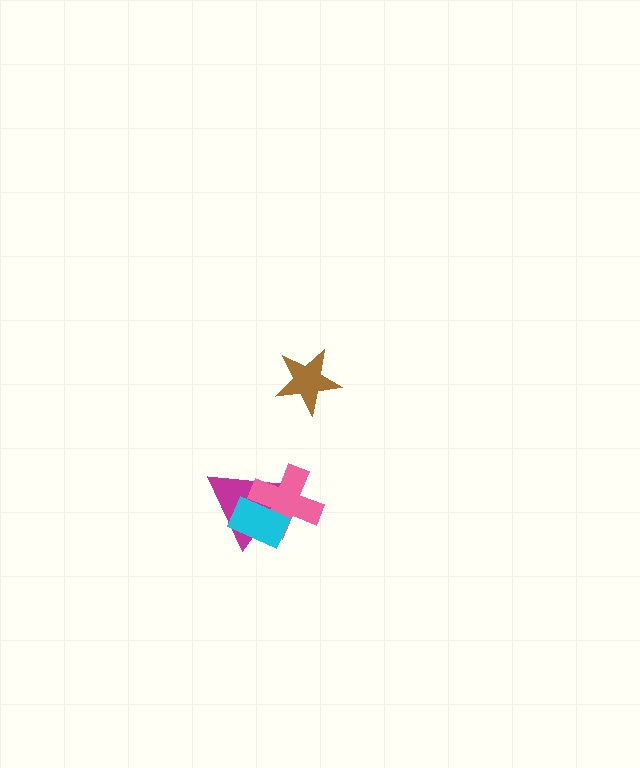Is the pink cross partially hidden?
Yes, it is partially covered by another shape.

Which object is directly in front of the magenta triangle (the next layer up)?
The pink cross is directly in front of the magenta triangle.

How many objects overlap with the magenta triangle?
2 objects overlap with the magenta triangle.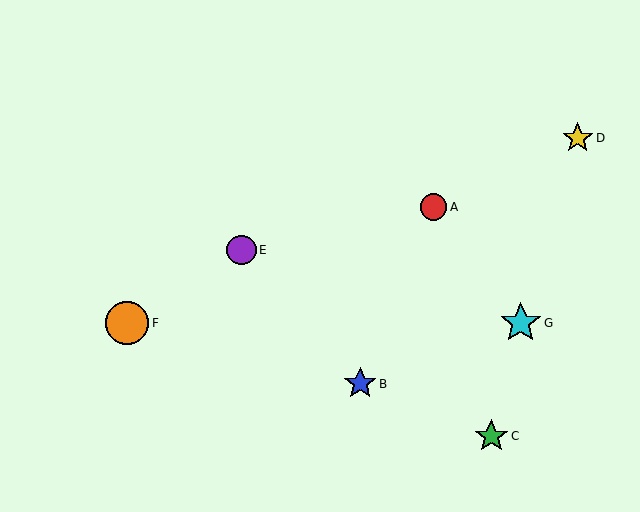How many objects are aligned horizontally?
2 objects (F, G) are aligned horizontally.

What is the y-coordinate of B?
Object B is at y≈384.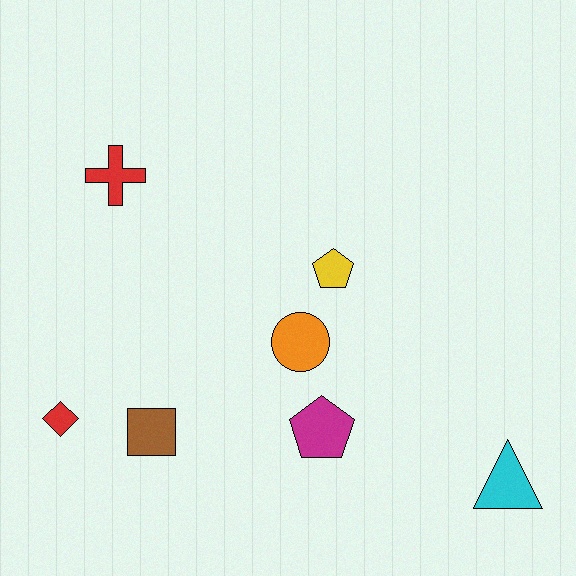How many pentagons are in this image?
There are 2 pentagons.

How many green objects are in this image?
There are no green objects.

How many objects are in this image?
There are 7 objects.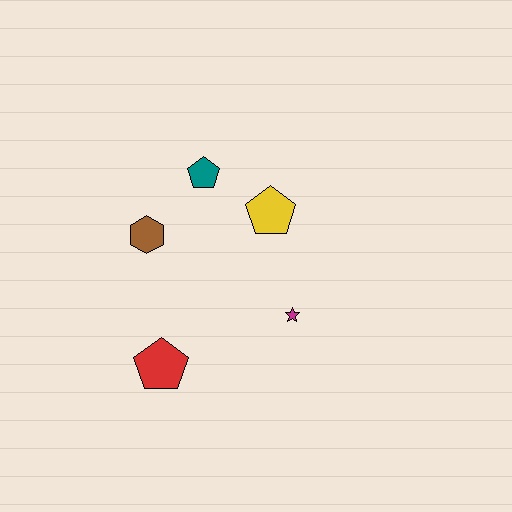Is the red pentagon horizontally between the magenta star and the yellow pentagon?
No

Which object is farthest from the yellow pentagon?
The red pentagon is farthest from the yellow pentagon.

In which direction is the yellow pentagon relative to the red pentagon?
The yellow pentagon is above the red pentagon.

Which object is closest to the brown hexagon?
The teal pentagon is closest to the brown hexagon.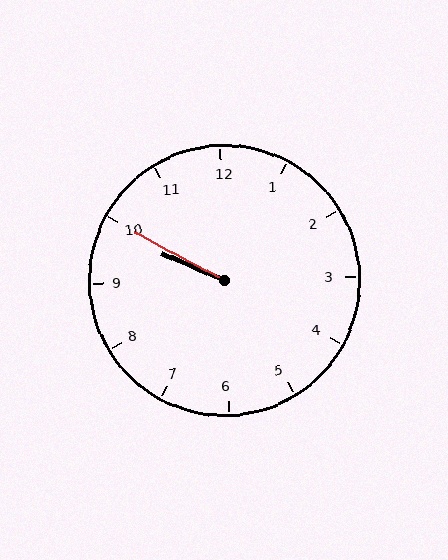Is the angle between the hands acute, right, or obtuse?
It is acute.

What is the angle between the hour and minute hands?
Approximately 5 degrees.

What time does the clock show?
9:50.